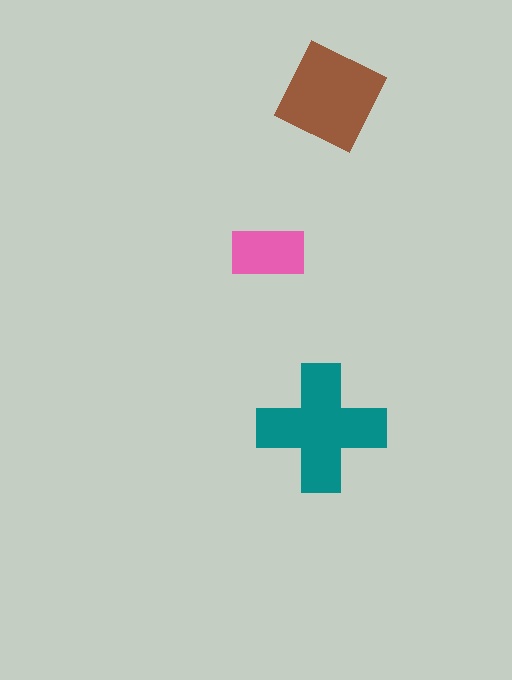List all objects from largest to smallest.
The teal cross, the brown square, the pink rectangle.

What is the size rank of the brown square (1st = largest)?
2nd.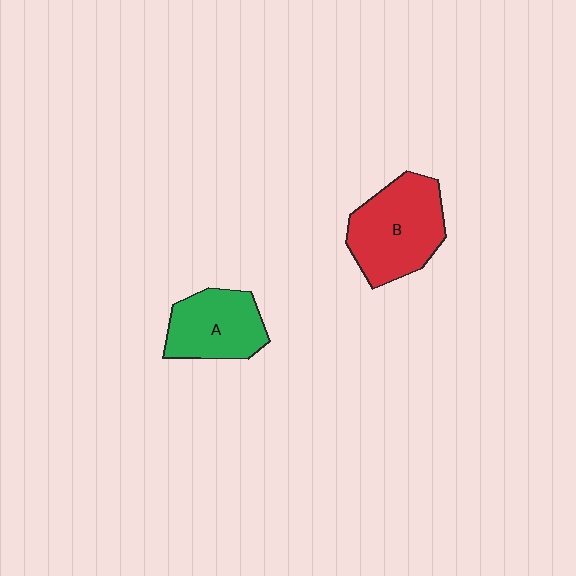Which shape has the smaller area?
Shape A (green).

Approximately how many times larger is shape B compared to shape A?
Approximately 1.3 times.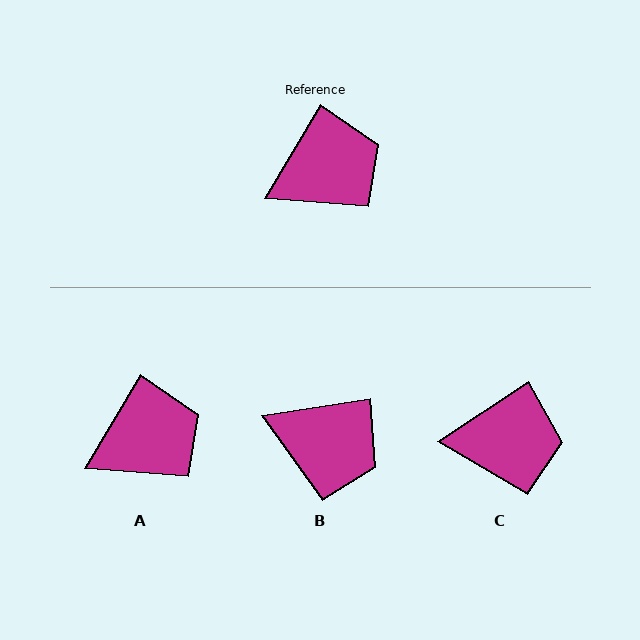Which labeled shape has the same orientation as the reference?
A.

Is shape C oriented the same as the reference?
No, it is off by about 26 degrees.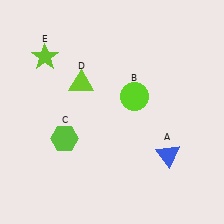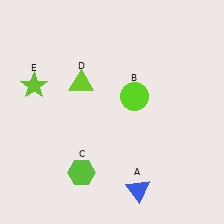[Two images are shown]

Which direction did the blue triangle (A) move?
The blue triangle (A) moved down.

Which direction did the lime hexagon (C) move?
The lime hexagon (C) moved down.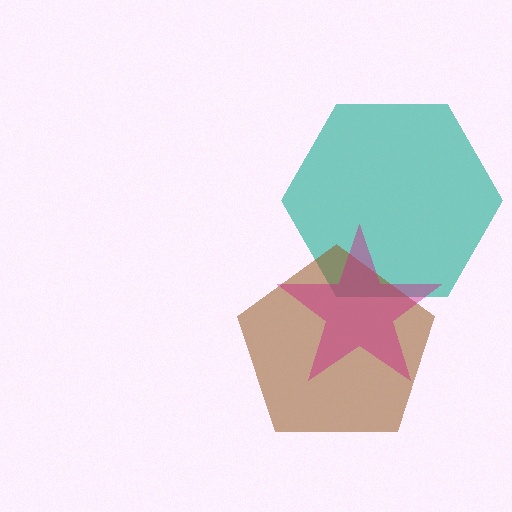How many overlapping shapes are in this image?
There are 3 overlapping shapes in the image.